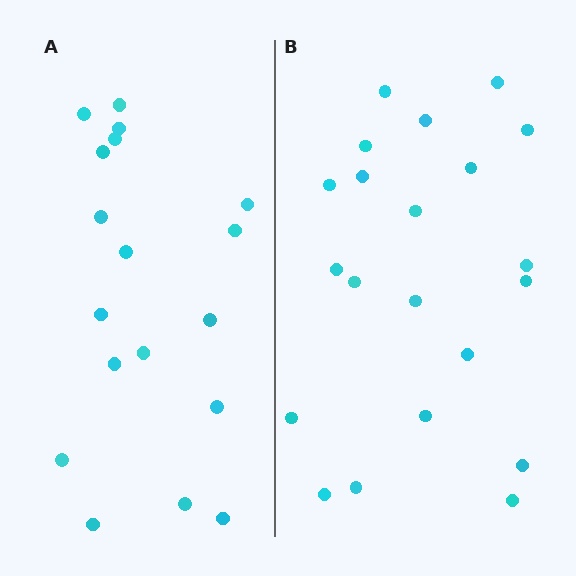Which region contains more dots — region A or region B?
Region B (the right region) has more dots.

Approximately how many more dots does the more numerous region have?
Region B has just a few more — roughly 2 or 3 more dots than region A.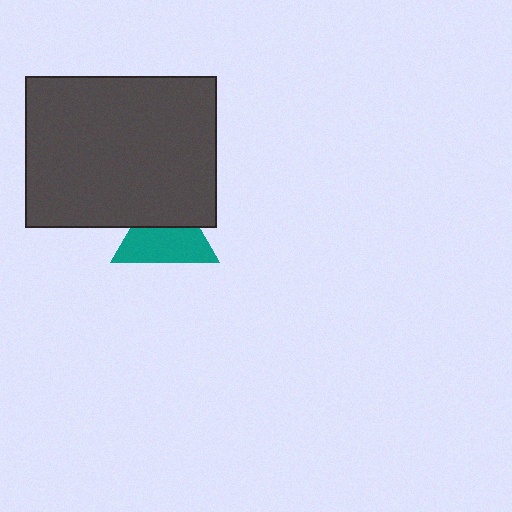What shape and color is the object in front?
The object in front is a dark gray rectangle.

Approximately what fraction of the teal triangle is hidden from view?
Roughly 39% of the teal triangle is hidden behind the dark gray rectangle.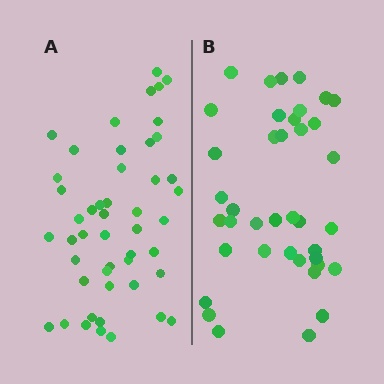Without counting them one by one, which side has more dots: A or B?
Region A (the left region) has more dots.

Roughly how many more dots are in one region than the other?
Region A has roughly 8 or so more dots than region B.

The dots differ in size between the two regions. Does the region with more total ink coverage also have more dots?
No. Region B has more total ink coverage because its dots are larger, but region A actually contains more individual dots. Total area can be misleading — the number of items is what matters here.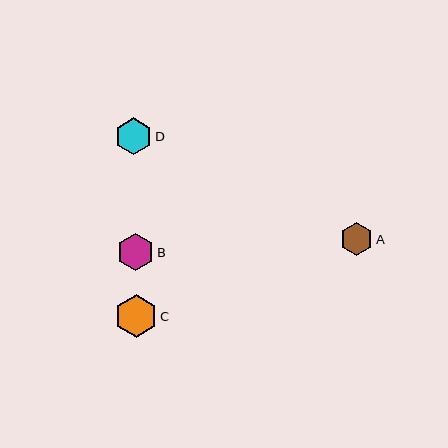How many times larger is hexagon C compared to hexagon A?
Hexagon C is approximately 1.3 times the size of hexagon A.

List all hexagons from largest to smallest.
From largest to smallest: C, B, D, A.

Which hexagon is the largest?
Hexagon C is the largest with a size of approximately 43 pixels.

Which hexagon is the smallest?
Hexagon A is the smallest with a size of approximately 32 pixels.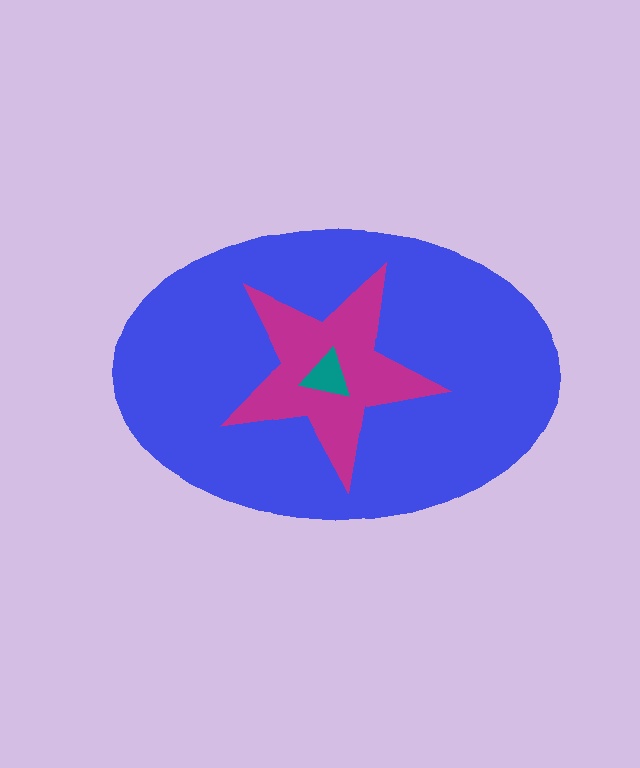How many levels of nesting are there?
3.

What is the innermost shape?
The teal triangle.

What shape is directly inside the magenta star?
The teal triangle.